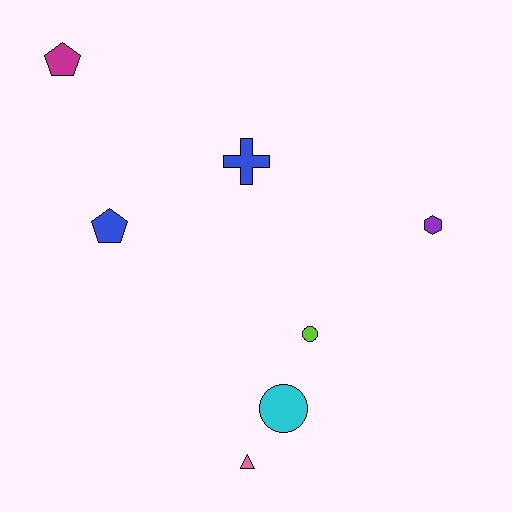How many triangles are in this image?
There is 1 triangle.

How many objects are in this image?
There are 7 objects.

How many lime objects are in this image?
There is 1 lime object.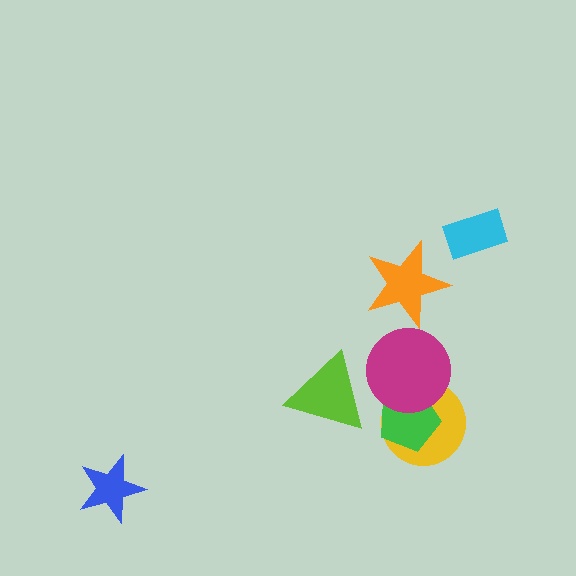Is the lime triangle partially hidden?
No, no other shape covers it.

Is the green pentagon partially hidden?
Yes, it is partially covered by another shape.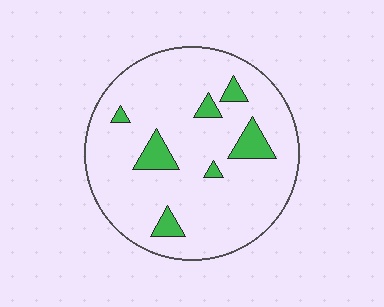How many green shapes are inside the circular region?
7.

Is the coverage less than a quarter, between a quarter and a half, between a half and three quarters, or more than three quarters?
Less than a quarter.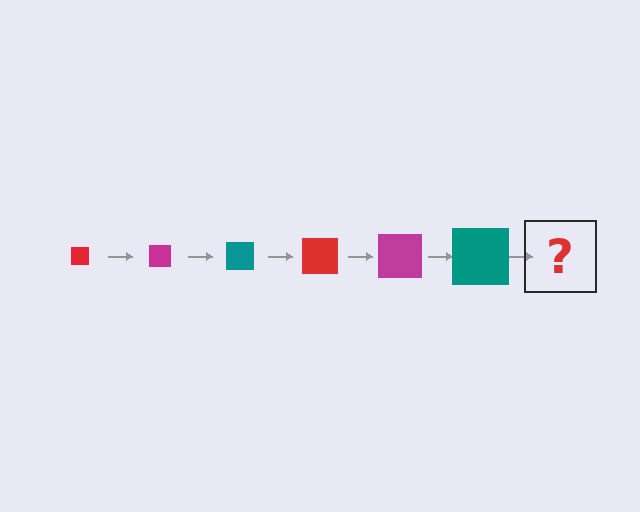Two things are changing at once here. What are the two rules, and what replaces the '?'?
The two rules are that the square grows larger each step and the color cycles through red, magenta, and teal. The '?' should be a red square, larger than the previous one.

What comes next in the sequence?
The next element should be a red square, larger than the previous one.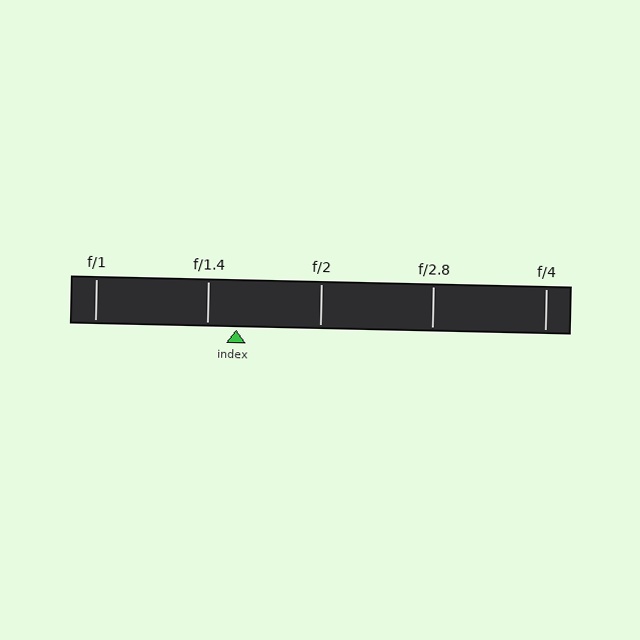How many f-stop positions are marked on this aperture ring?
There are 5 f-stop positions marked.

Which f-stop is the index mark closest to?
The index mark is closest to f/1.4.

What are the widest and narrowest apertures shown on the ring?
The widest aperture shown is f/1 and the narrowest is f/4.